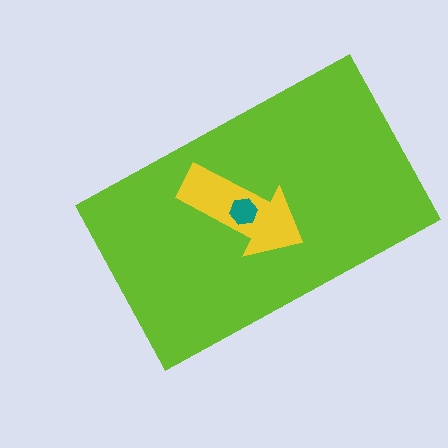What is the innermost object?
The teal hexagon.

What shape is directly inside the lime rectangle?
The yellow arrow.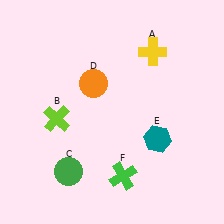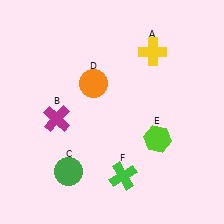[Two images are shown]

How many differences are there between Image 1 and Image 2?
There are 2 differences between the two images.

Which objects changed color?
B changed from lime to magenta. E changed from teal to lime.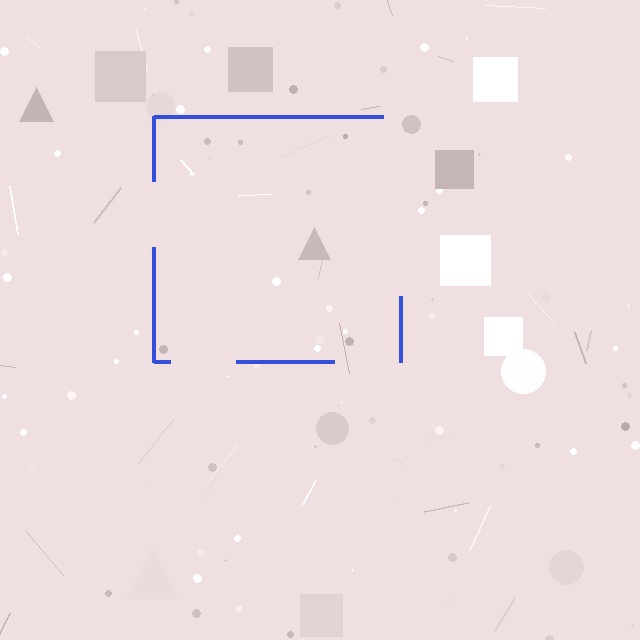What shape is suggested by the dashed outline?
The dashed outline suggests a square.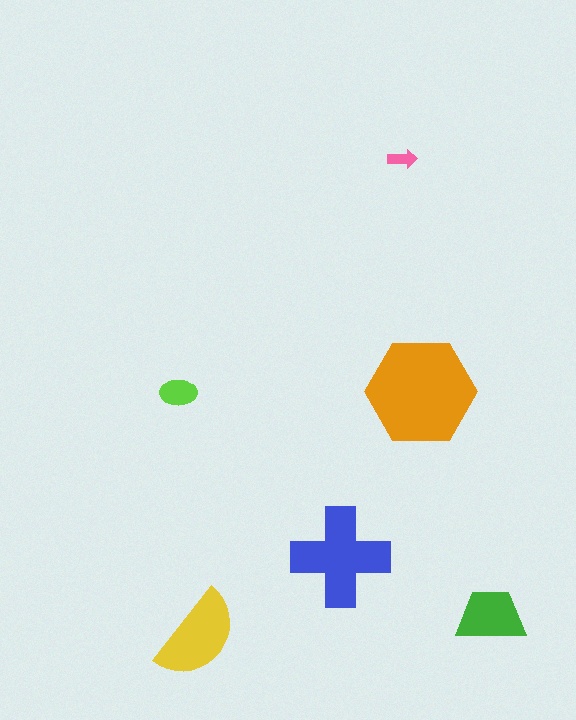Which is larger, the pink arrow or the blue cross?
The blue cross.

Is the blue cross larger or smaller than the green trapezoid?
Larger.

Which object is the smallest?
The pink arrow.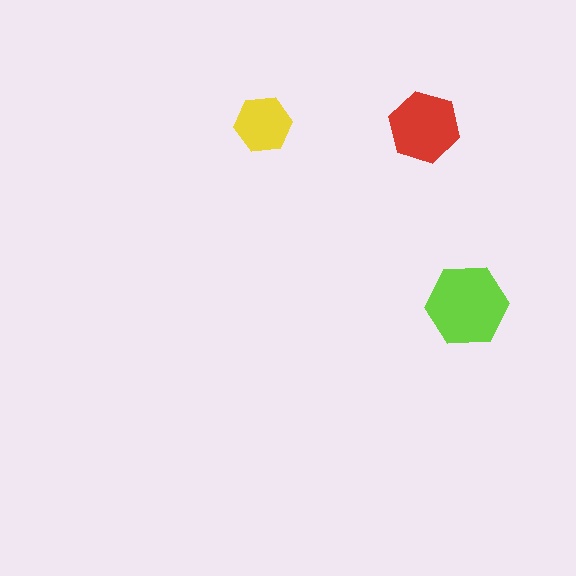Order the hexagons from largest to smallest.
the lime one, the red one, the yellow one.